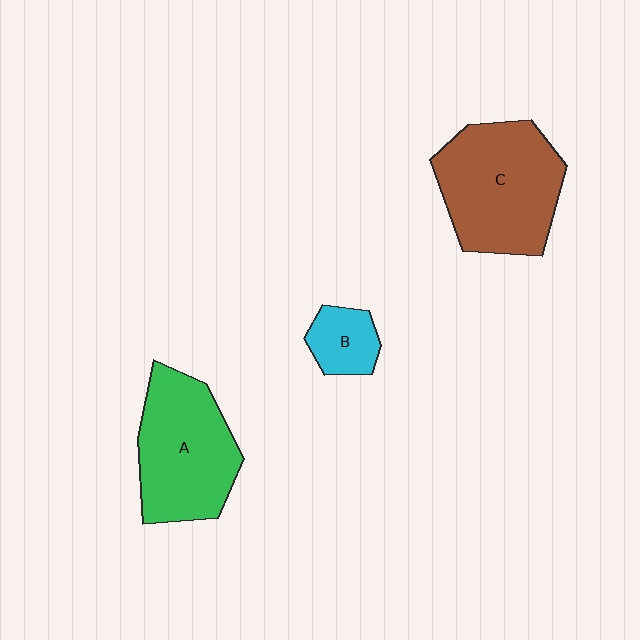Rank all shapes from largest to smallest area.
From largest to smallest: C (brown), A (green), B (cyan).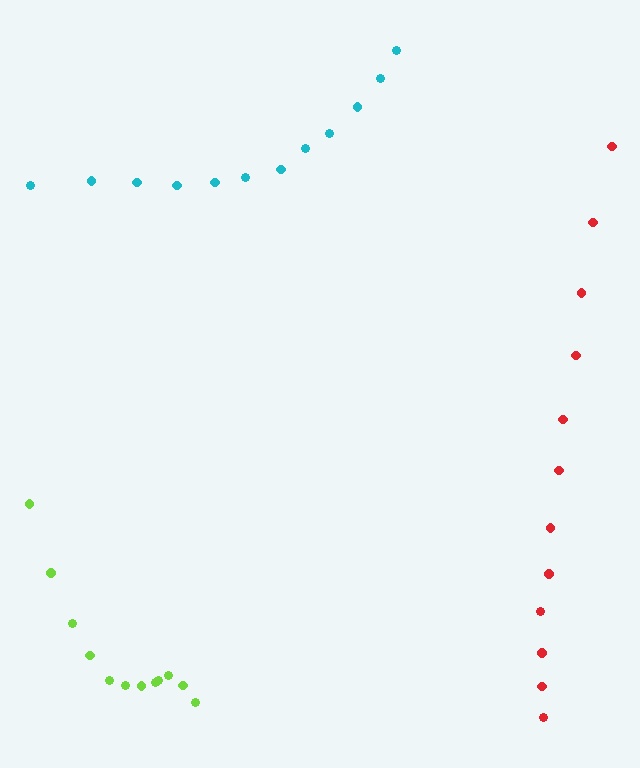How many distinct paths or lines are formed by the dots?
There are 3 distinct paths.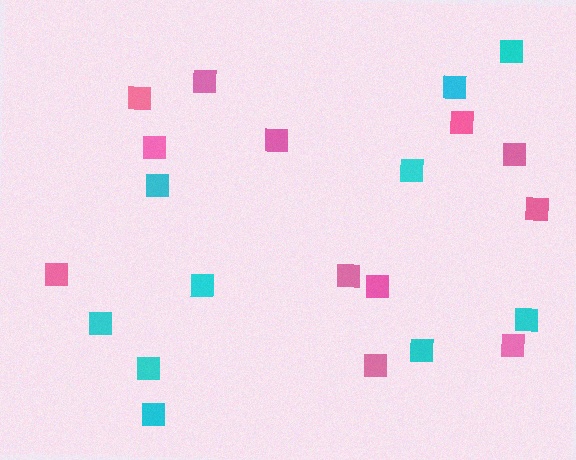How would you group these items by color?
There are 2 groups: one group of pink squares (12) and one group of cyan squares (10).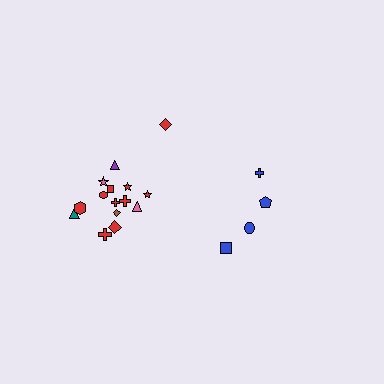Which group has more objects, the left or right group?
The left group.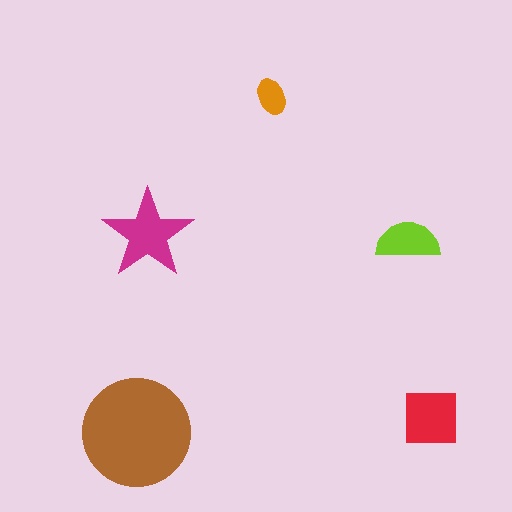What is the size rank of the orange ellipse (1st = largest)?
5th.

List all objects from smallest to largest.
The orange ellipse, the lime semicircle, the red square, the magenta star, the brown circle.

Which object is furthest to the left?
The brown circle is leftmost.